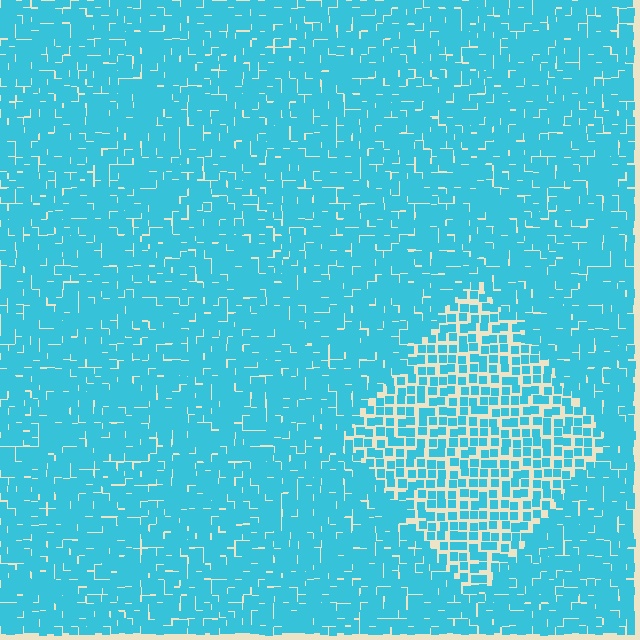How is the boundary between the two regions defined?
The boundary is defined by a change in element density (approximately 1.8x ratio). All elements are the same color, size, and shape.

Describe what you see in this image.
The image contains small cyan elements arranged at two different densities. A diamond-shaped region is visible where the elements are less densely packed than the surrounding area.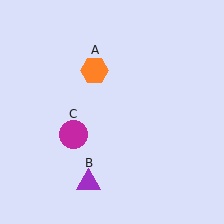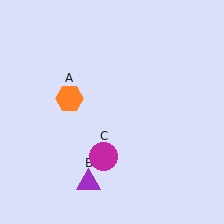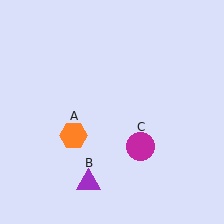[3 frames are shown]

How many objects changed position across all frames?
2 objects changed position: orange hexagon (object A), magenta circle (object C).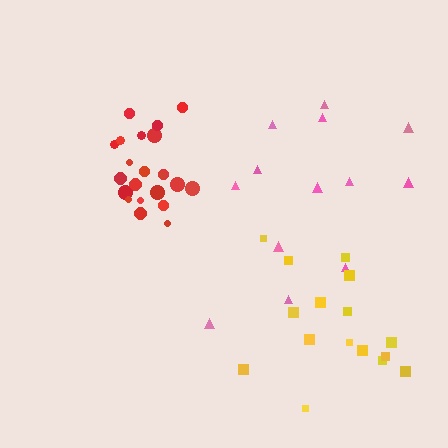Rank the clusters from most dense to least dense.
red, yellow, pink.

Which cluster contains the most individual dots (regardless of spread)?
Red (22).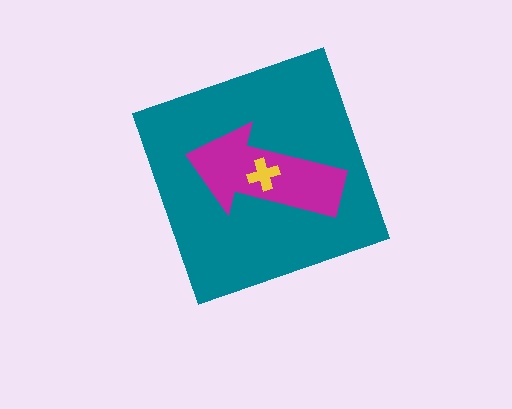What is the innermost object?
The yellow cross.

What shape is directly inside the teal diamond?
The magenta arrow.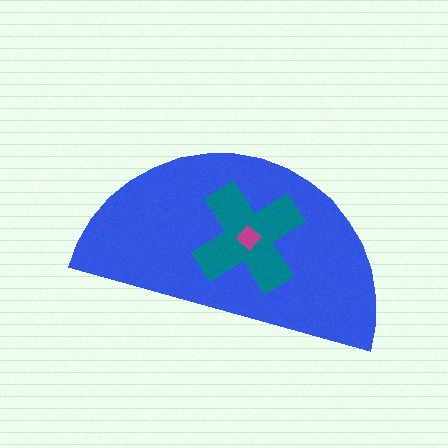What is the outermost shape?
The blue semicircle.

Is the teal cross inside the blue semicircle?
Yes.